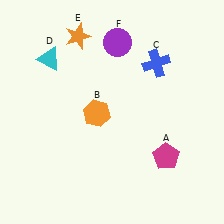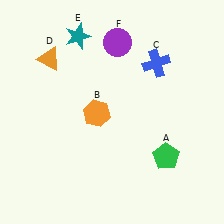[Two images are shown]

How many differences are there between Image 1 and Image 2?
There are 3 differences between the two images.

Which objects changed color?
A changed from magenta to green. D changed from cyan to orange. E changed from orange to teal.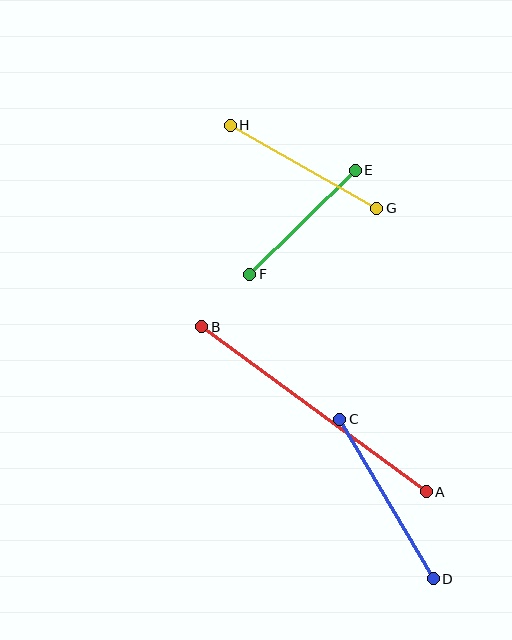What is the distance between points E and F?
The distance is approximately 148 pixels.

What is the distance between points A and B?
The distance is approximately 279 pixels.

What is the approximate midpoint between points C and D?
The midpoint is at approximately (386, 499) pixels.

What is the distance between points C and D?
The distance is approximately 185 pixels.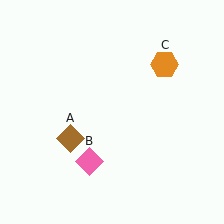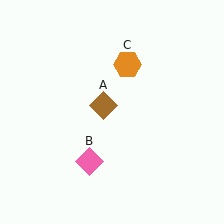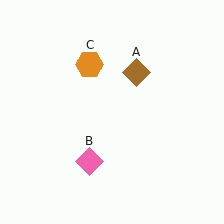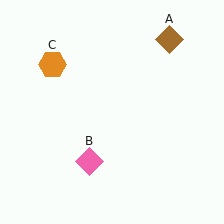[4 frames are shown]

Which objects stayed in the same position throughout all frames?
Pink diamond (object B) remained stationary.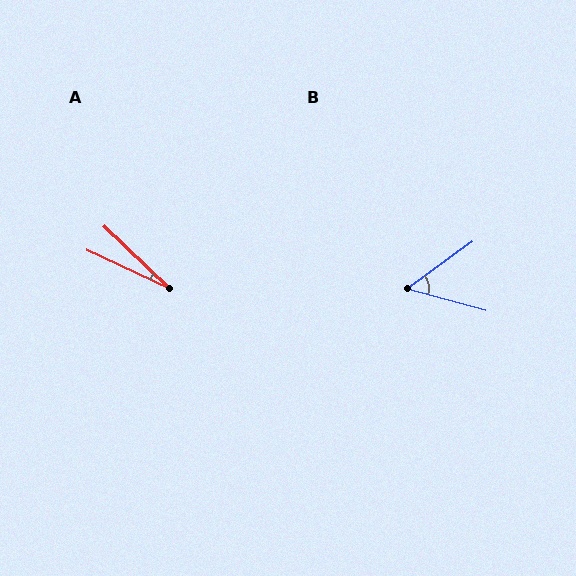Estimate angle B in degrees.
Approximately 51 degrees.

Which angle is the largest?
B, at approximately 51 degrees.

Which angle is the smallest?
A, at approximately 19 degrees.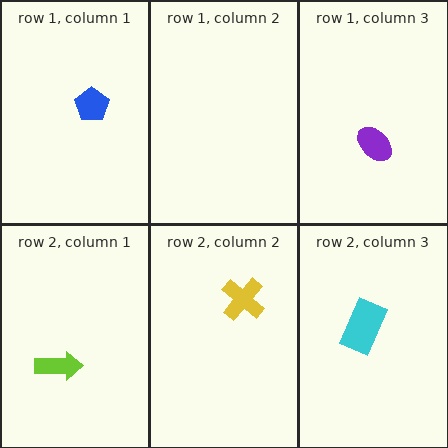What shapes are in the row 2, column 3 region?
The cyan rectangle.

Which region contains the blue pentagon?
The row 1, column 1 region.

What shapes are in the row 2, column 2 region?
The yellow cross.